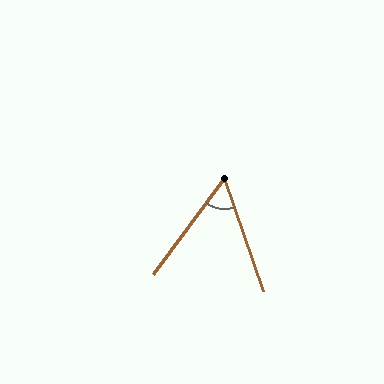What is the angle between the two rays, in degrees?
Approximately 56 degrees.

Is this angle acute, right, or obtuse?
It is acute.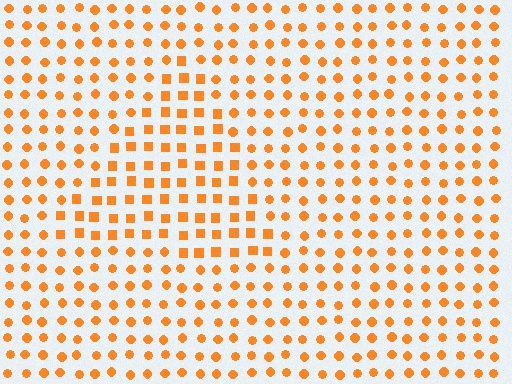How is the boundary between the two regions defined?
The boundary is defined by a change in element shape: squares inside vs. circles outside. All elements share the same color and spacing.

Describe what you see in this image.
The image is filled with small orange elements arranged in a uniform grid. A triangle-shaped region contains squares, while the surrounding area contains circles. The boundary is defined purely by the change in element shape.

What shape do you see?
I see a triangle.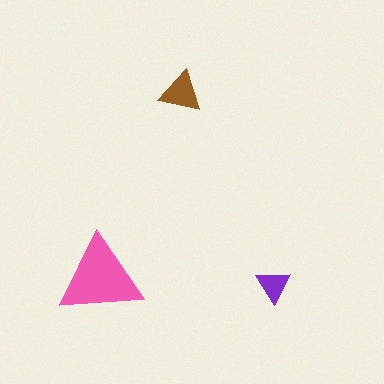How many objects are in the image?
There are 3 objects in the image.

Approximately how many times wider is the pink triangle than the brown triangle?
About 2 times wider.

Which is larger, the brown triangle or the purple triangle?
The brown one.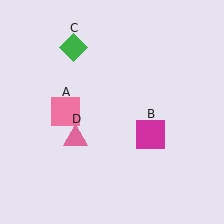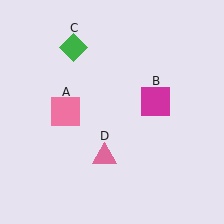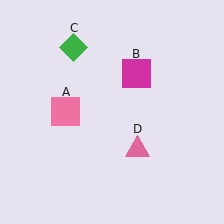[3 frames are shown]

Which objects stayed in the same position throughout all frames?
Pink square (object A) and green diamond (object C) remained stationary.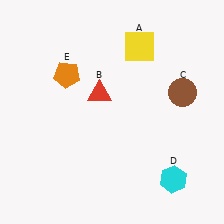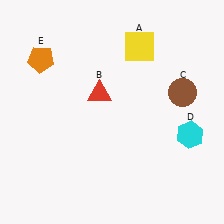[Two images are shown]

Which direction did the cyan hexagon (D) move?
The cyan hexagon (D) moved up.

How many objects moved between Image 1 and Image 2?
2 objects moved between the two images.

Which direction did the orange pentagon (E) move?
The orange pentagon (E) moved left.